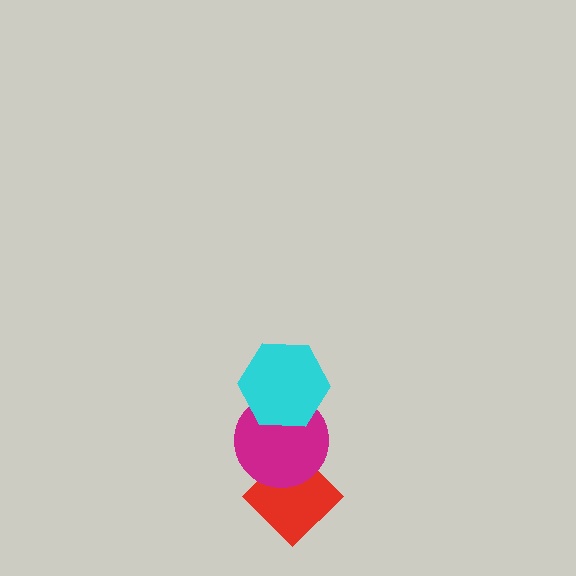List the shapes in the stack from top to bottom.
From top to bottom: the cyan hexagon, the magenta circle, the red diamond.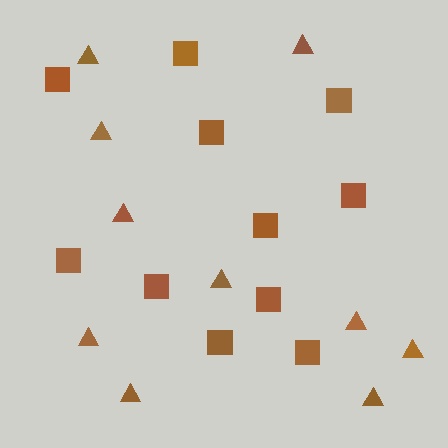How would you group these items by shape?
There are 2 groups: one group of squares (11) and one group of triangles (10).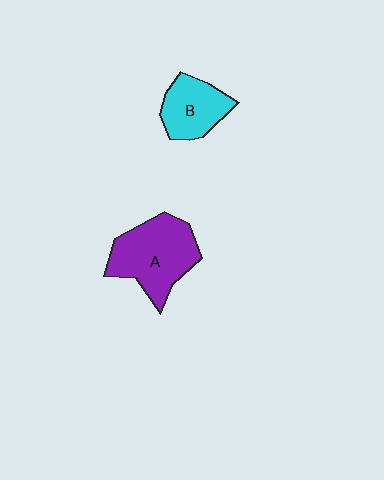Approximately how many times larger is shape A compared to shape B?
Approximately 1.6 times.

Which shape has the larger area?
Shape A (purple).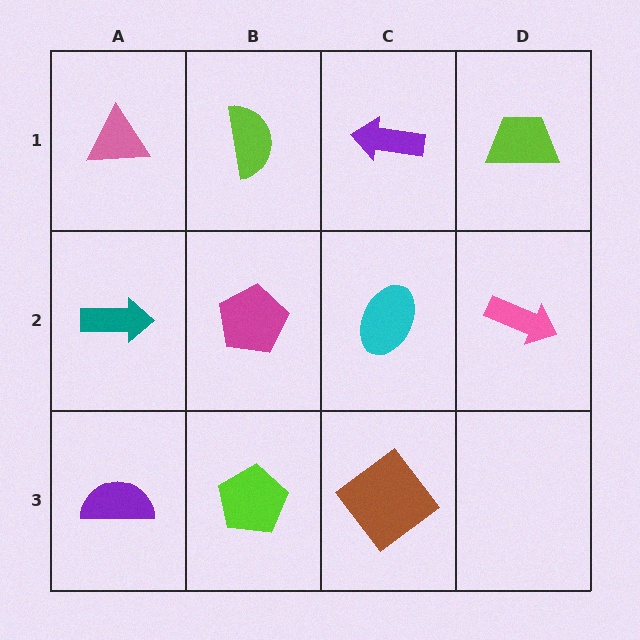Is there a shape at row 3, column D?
No, that cell is empty.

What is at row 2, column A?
A teal arrow.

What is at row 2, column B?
A magenta pentagon.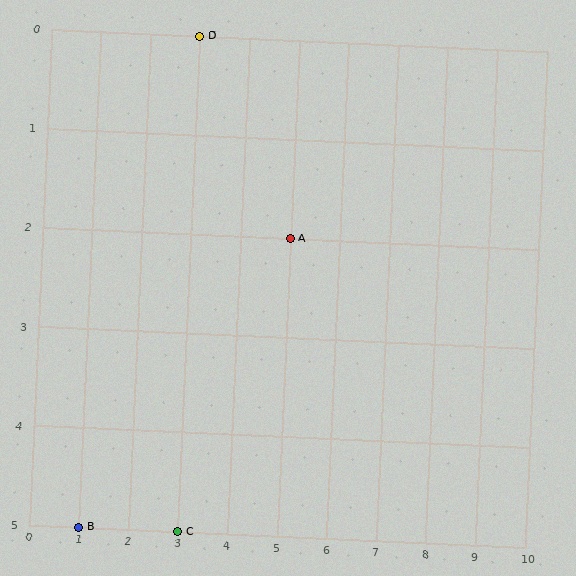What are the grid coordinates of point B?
Point B is at grid coordinates (1, 5).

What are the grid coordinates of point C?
Point C is at grid coordinates (3, 5).